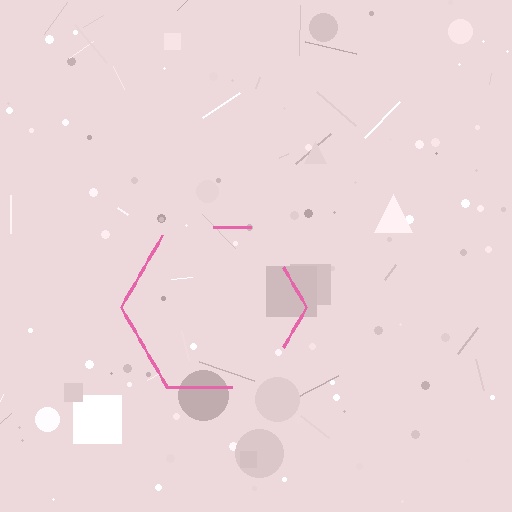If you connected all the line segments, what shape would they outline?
They would outline a hexagon.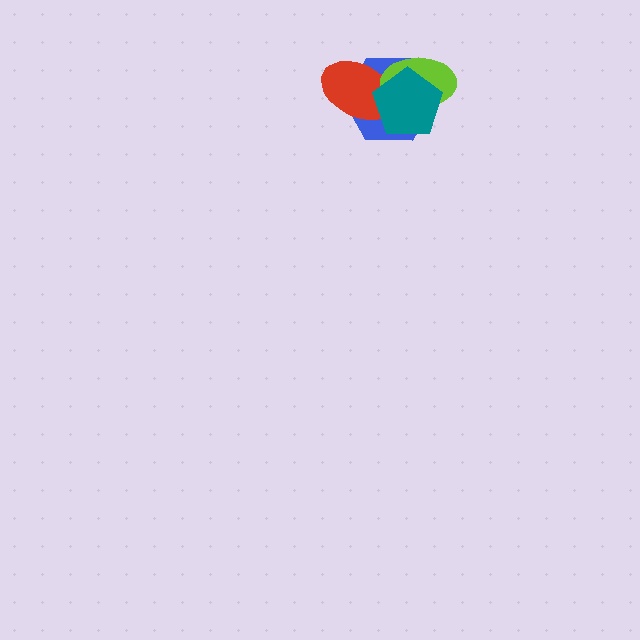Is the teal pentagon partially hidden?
No, no other shape covers it.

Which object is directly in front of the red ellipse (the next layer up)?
The lime ellipse is directly in front of the red ellipse.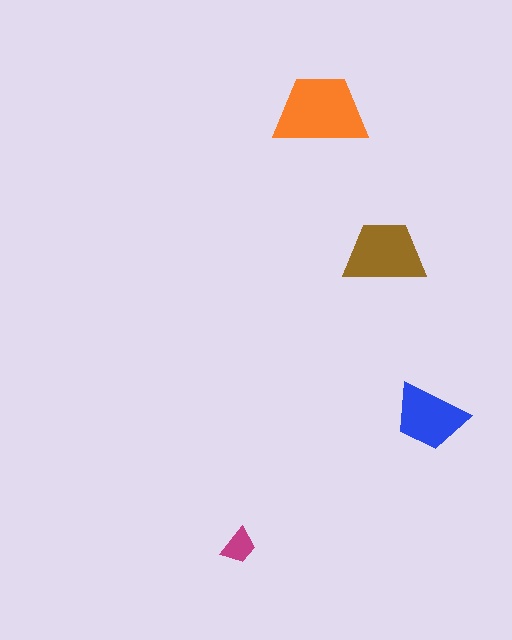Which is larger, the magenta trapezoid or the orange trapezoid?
The orange one.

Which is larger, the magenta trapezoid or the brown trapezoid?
The brown one.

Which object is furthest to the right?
The blue trapezoid is rightmost.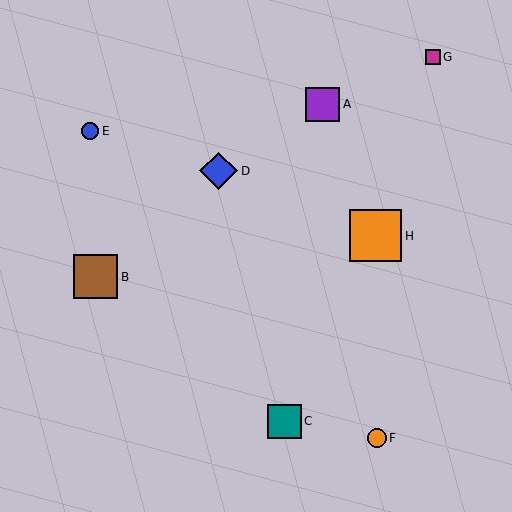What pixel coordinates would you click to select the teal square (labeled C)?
Click at (284, 421) to select the teal square C.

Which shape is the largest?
The orange square (labeled H) is the largest.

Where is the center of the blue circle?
The center of the blue circle is at (90, 131).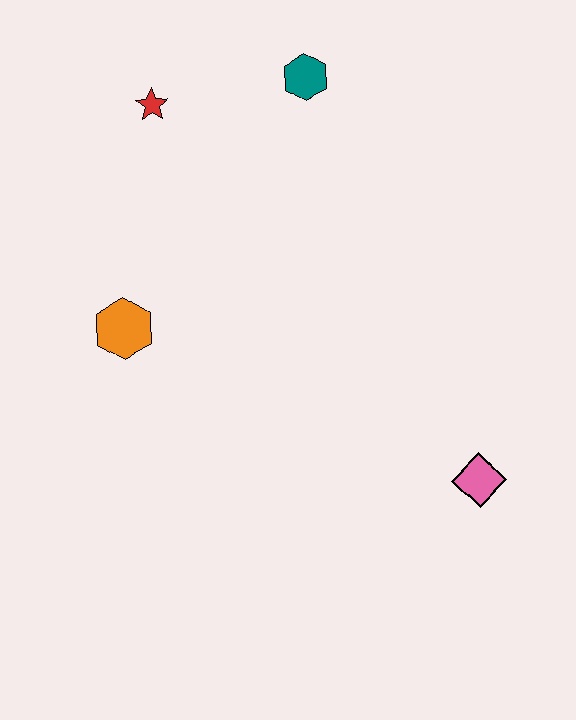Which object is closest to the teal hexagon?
The red star is closest to the teal hexagon.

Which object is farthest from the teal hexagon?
The pink diamond is farthest from the teal hexagon.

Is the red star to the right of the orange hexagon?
Yes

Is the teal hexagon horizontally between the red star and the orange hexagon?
No